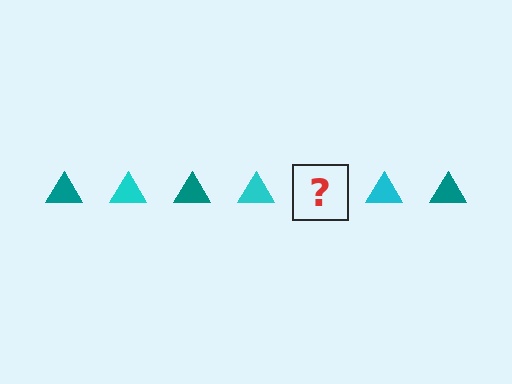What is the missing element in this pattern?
The missing element is a teal triangle.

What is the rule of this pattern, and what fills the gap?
The rule is that the pattern cycles through teal, cyan triangles. The gap should be filled with a teal triangle.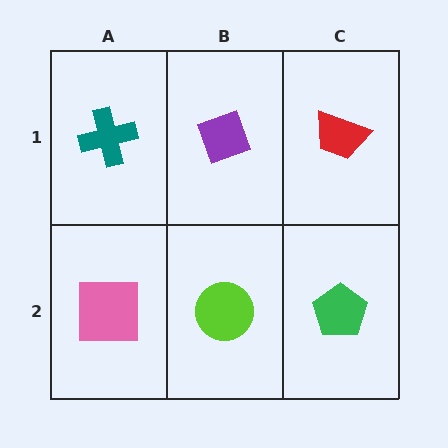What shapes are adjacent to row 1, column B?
A lime circle (row 2, column B), a teal cross (row 1, column A), a red trapezoid (row 1, column C).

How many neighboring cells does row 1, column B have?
3.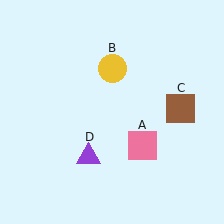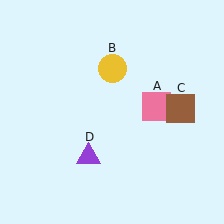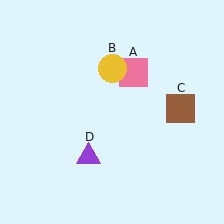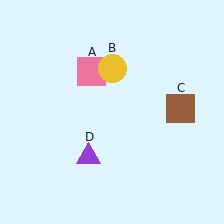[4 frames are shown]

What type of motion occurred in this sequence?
The pink square (object A) rotated counterclockwise around the center of the scene.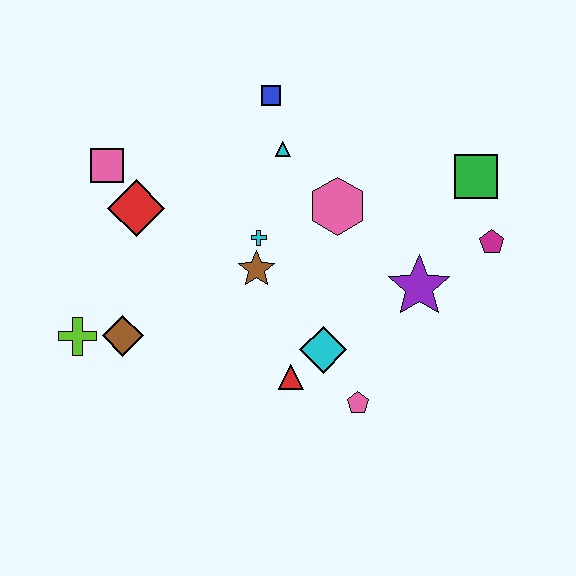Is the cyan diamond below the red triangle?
No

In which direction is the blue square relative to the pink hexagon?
The blue square is above the pink hexagon.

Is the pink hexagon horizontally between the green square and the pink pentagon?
No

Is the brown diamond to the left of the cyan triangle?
Yes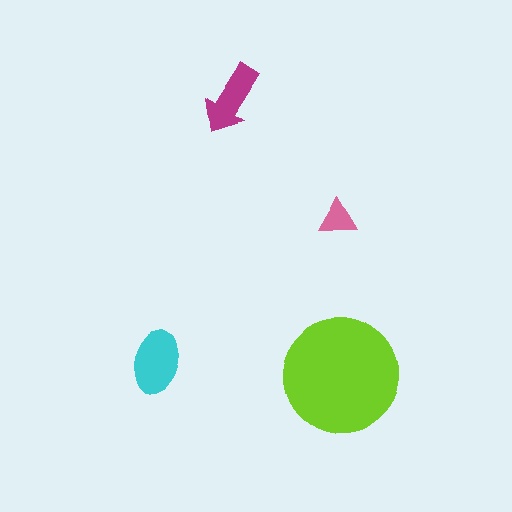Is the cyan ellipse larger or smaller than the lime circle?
Smaller.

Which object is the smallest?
The pink triangle.